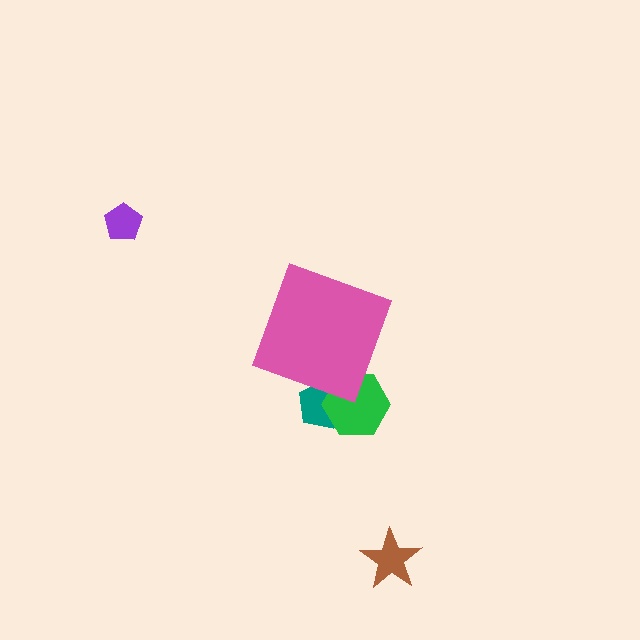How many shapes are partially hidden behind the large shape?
2 shapes are partially hidden.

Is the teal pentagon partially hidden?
Yes, the teal pentagon is partially hidden behind the pink diamond.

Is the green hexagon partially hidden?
Yes, the green hexagon is partially hidden behind the pink diamond.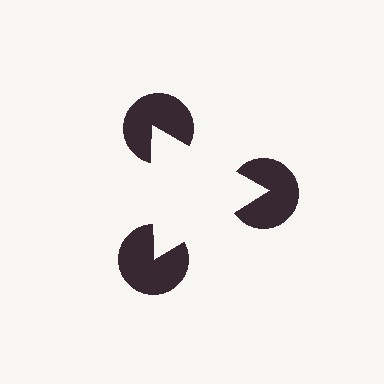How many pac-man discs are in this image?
There are 3 — one at each vertex of the illusory triangle.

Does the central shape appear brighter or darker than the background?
It typically appears slightly brighter than the background, even though no actual brightness change is drawn.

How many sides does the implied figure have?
3 sides.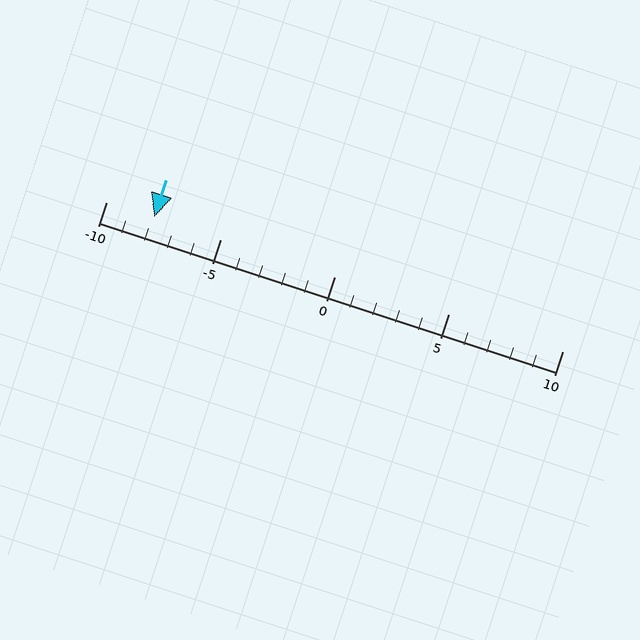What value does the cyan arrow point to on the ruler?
The cyan arrow points to approximately -8.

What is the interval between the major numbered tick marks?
The major tick marks are spaced 5 units apart.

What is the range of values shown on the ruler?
The ruler shows values from -10 to 10.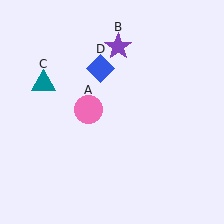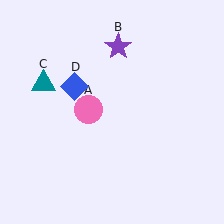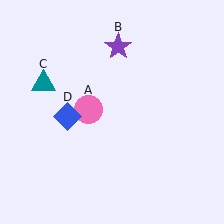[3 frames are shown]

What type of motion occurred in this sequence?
The blue diamond (object D) rotated counterclockwise around the center of the scene.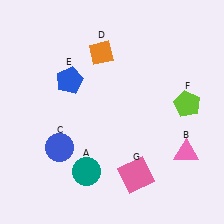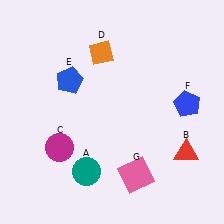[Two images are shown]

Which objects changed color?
B changed from pink to red. C changed from blue to magenta. F changed from lime to blue.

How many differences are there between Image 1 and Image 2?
There are 3 differences between the two images.